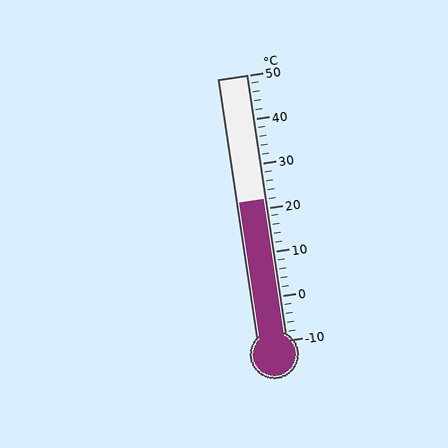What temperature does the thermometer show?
The thermometer shows approximately 22°C.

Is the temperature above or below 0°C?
The temperature is above 0°C.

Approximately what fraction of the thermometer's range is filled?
The thermometer is filled to approximately 55% of its range.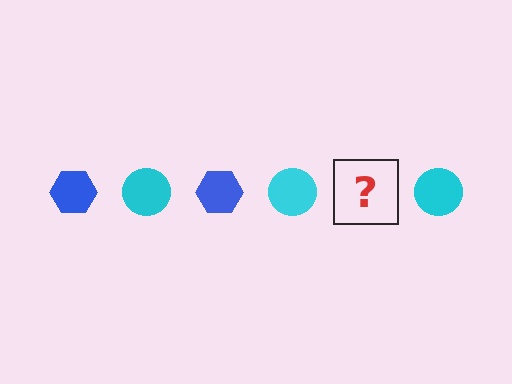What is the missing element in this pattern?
The missing element is a blue hexagon.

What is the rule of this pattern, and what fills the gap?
The rule is that the pattern alternates between blue hexagon and cyan circle. The gap should be filled with a blue hexagon.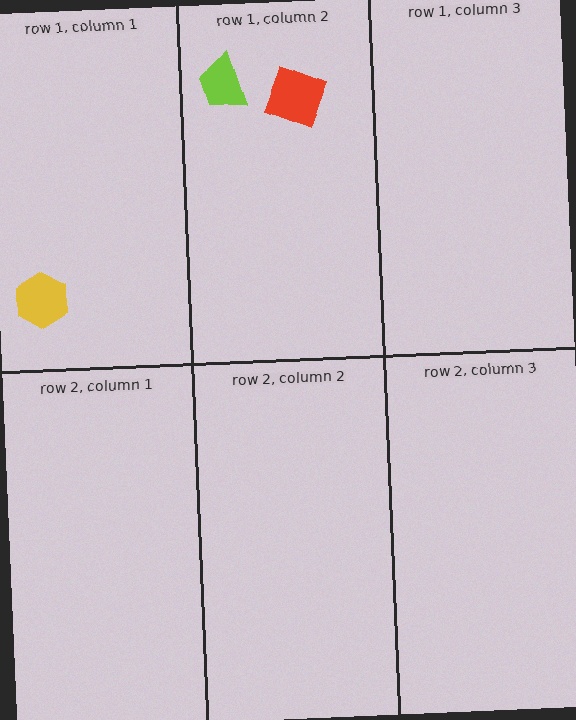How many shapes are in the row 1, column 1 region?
1.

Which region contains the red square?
The row 1, column 2 region.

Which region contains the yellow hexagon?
The row 1, column 1 region.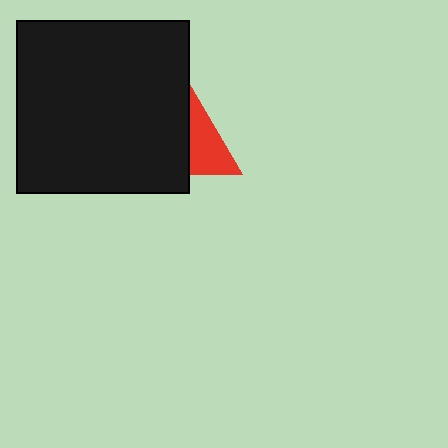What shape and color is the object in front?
The object in front is a black square.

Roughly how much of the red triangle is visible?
About half of it is visible (roughly 49%).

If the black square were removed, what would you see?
You would see the complete red triangle.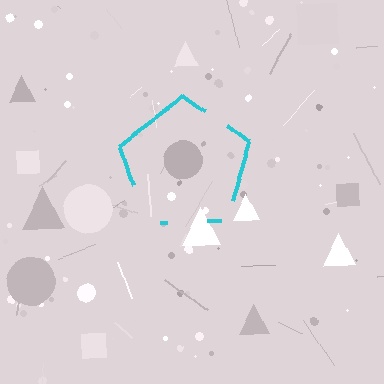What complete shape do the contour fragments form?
The contour fragments form a pentagon.